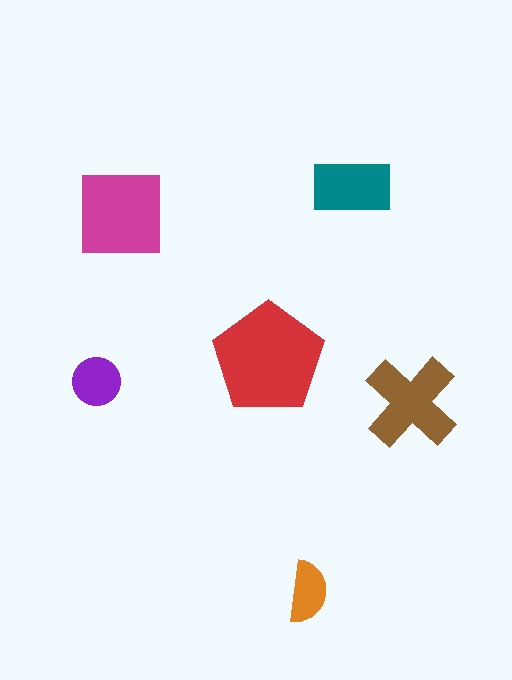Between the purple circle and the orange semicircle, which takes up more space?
The purple circle.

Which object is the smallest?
The orange semicircle.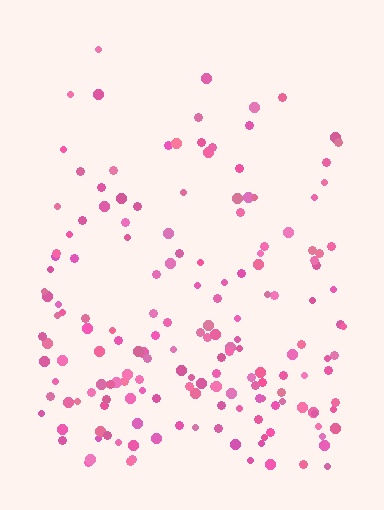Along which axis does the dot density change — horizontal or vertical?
Vertical.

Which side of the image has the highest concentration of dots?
The bottom.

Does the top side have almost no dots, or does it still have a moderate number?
Still a moderate number, just noticeably fewer than the bottom.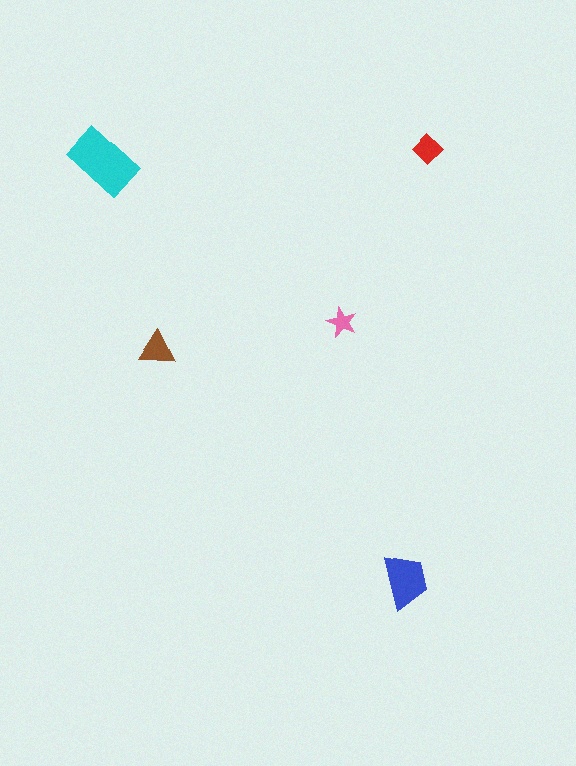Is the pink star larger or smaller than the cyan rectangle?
Smaller.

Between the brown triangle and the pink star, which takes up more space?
The brown triangle.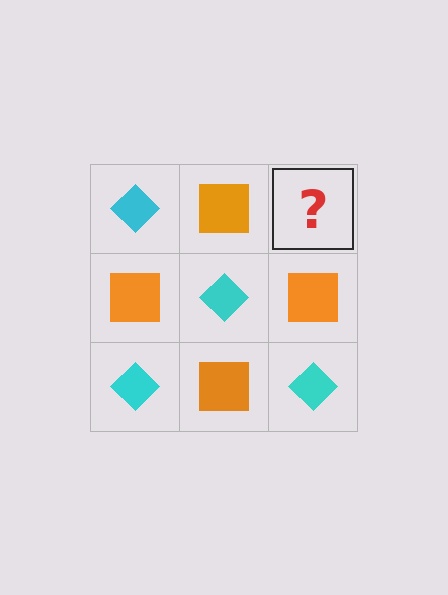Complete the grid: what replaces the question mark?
The question mark should be replaced with a cyan diamond.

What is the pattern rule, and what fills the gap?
The rule is that it alternates cyan diamond and orange square in a checkerboard pattern. The gap should be filled with a cyan diamond.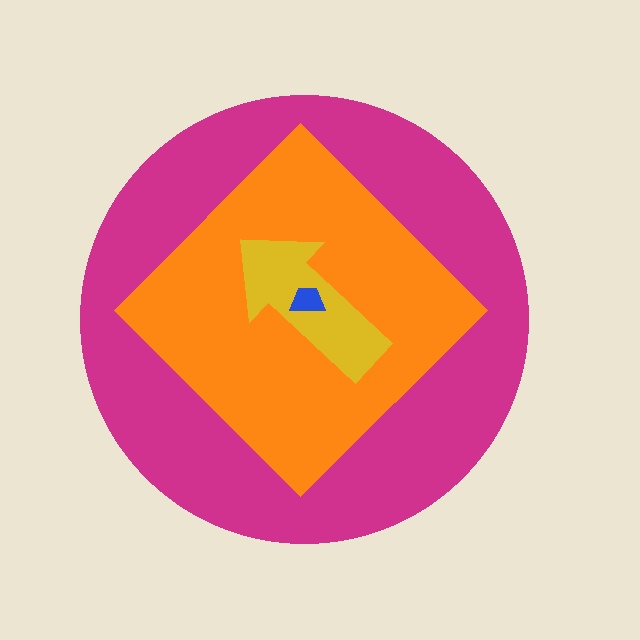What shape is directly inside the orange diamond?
The yellow arrow.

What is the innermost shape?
The blue trapezoid.